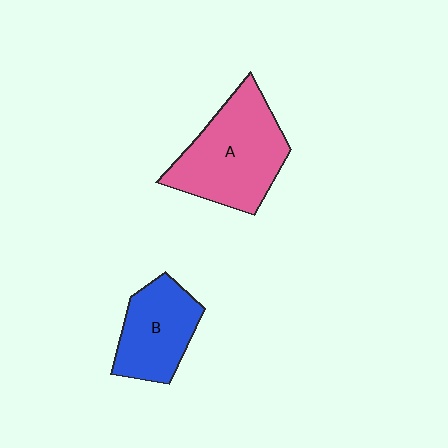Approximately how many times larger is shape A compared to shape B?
Approximately 1.5 times.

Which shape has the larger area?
Shape A (pink).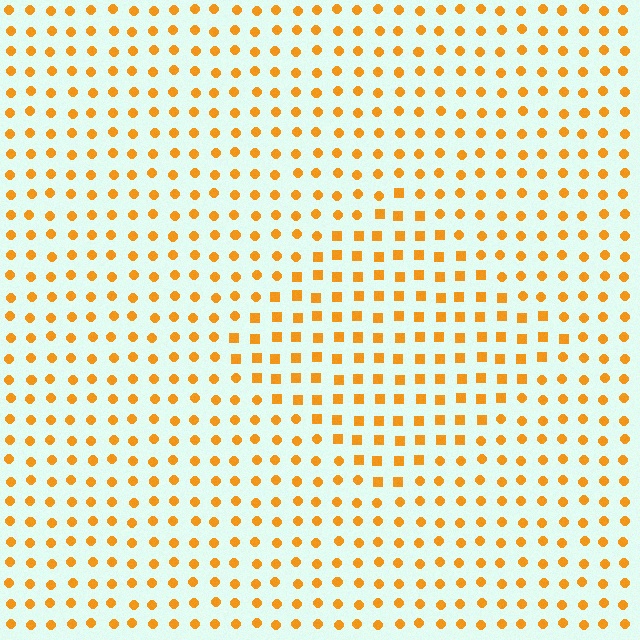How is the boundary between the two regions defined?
The boundary is defined by a change in element shape: squares inside vs. circles outside. All elements share the same color and spacing.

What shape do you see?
I see a diamond.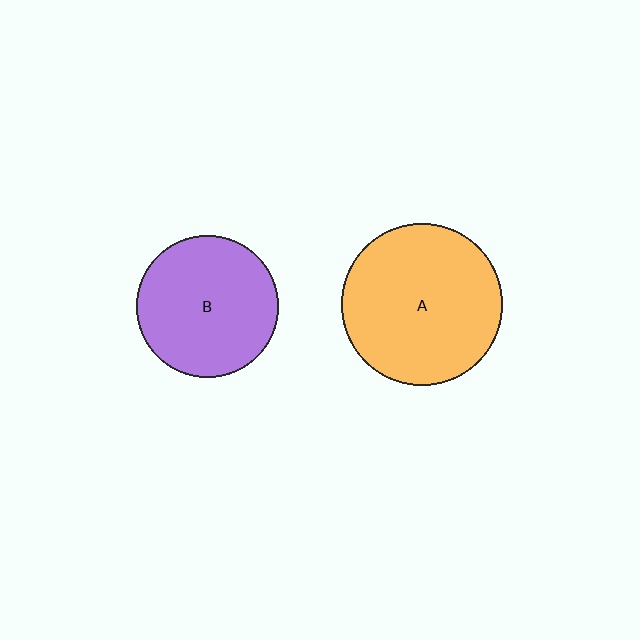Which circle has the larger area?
Circle A (orange).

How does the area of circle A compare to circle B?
Approximately 1.3 times.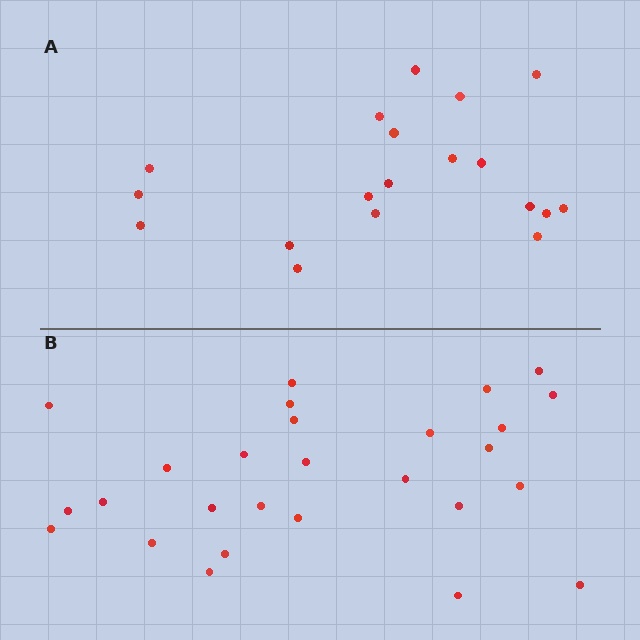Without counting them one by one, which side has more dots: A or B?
Region B (the bottom region) has more dots.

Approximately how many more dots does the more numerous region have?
Region B has roughly 8 or so more dots than region A.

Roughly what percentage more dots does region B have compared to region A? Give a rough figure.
About 40% more.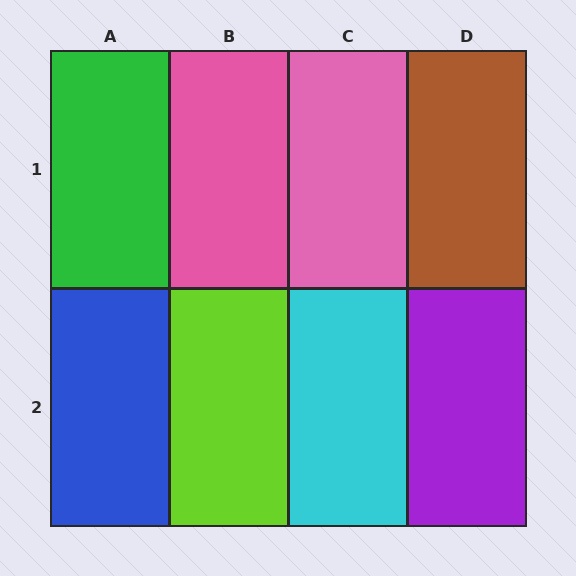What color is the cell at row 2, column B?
Lime.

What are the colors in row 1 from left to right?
Green, pink, pink, brown.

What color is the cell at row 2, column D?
Purple.